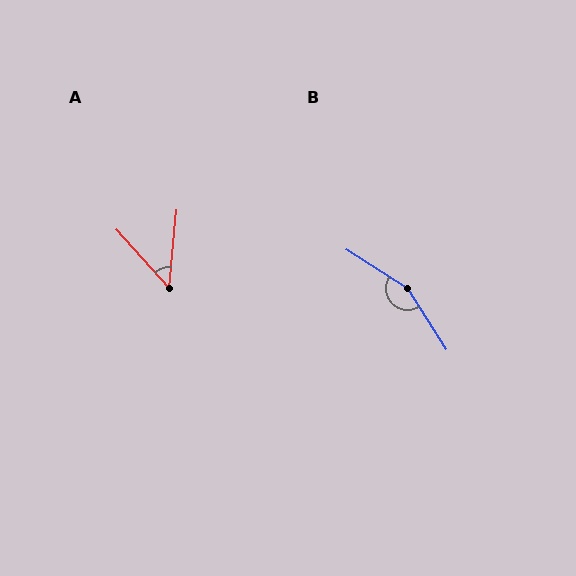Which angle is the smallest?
A, at approximately 47 degrees.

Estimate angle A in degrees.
Approximately 47 degrees.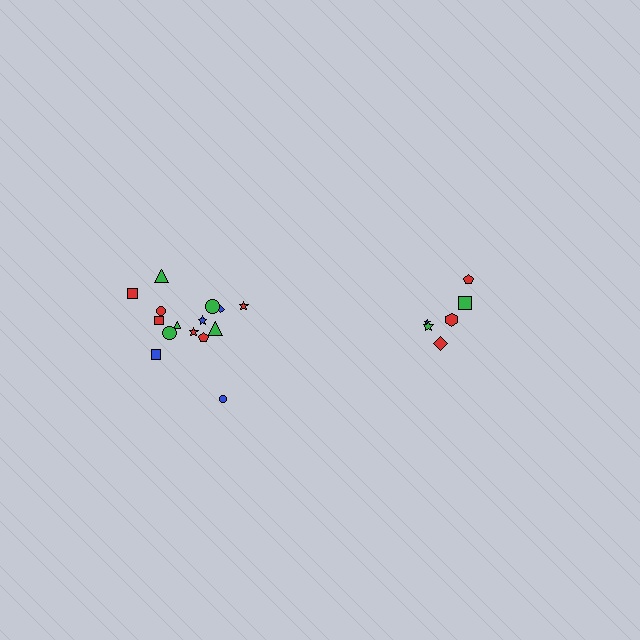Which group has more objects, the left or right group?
The left group.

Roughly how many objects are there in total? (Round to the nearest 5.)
Roughly 20 objects in total.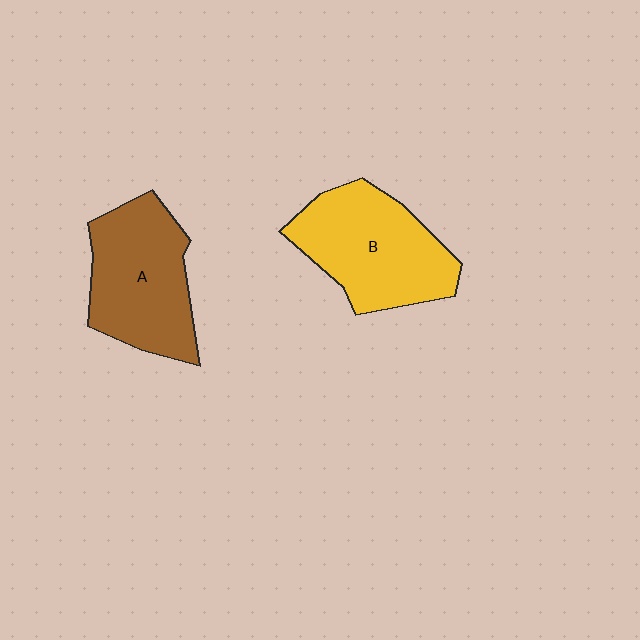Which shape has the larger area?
Shape B (yellow).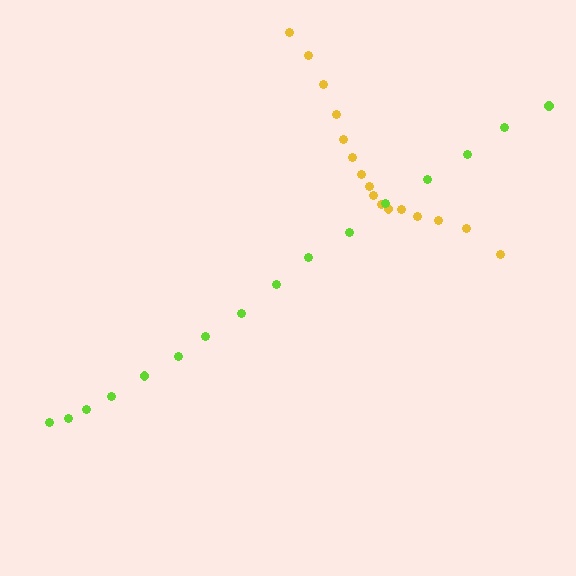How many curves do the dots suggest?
There are 2 distinct paths.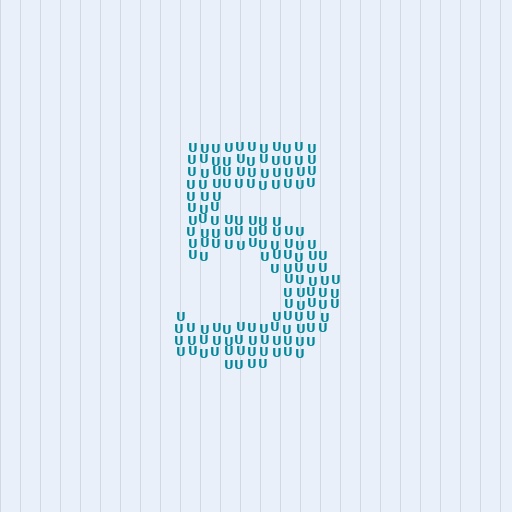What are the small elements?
The small elements are letter U's.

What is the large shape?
The large shape is the digit 5.